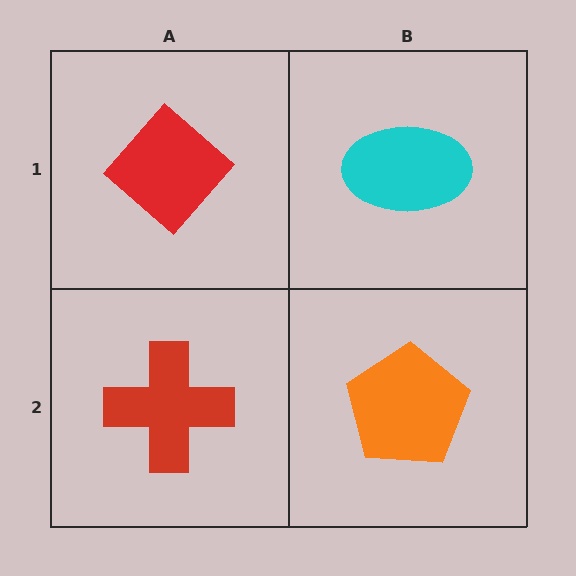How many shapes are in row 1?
2 shapes.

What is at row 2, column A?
A red cross.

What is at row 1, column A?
A red diamond.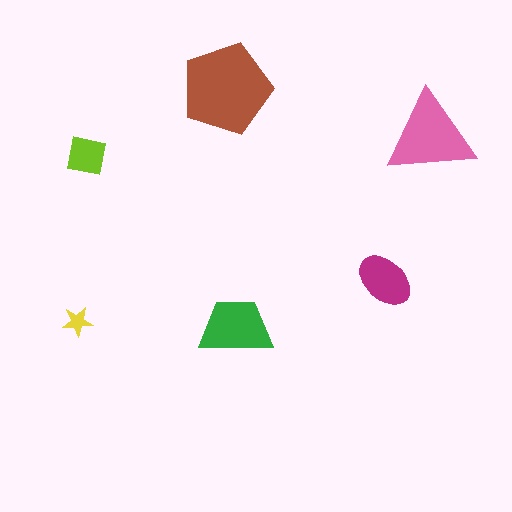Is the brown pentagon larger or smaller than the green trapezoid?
Larger.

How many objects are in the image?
There are 6 objects in the image.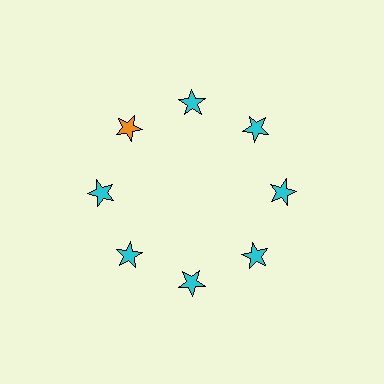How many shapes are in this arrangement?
There are 8 shapes arranged in a ring pattern.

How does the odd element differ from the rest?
It has a different color: orange instead of cyan.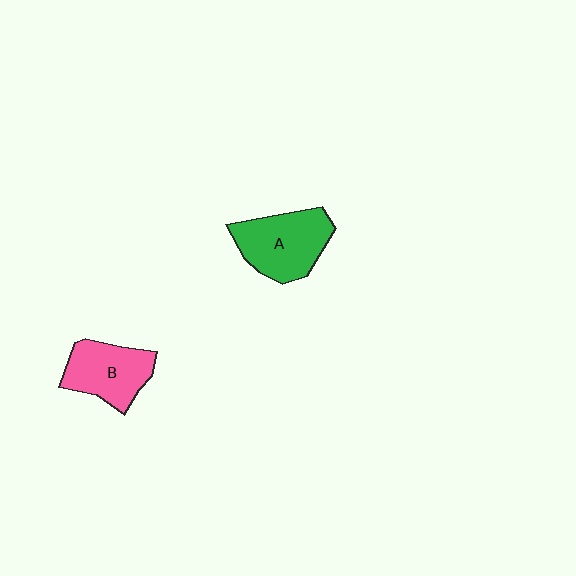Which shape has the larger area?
Shape A (green).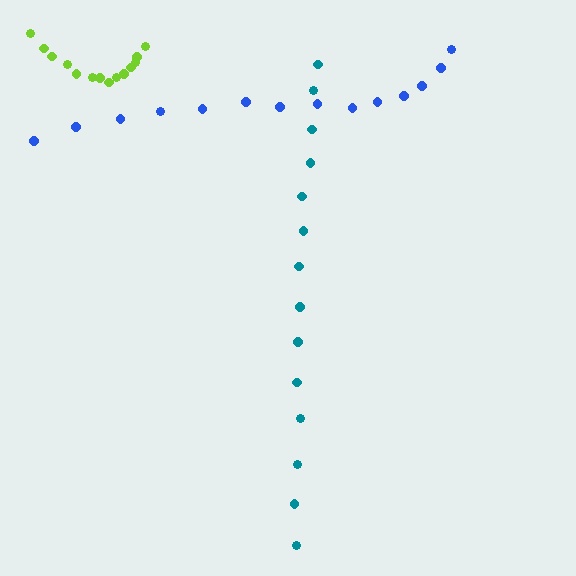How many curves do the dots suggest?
There are 3 distinct paths.